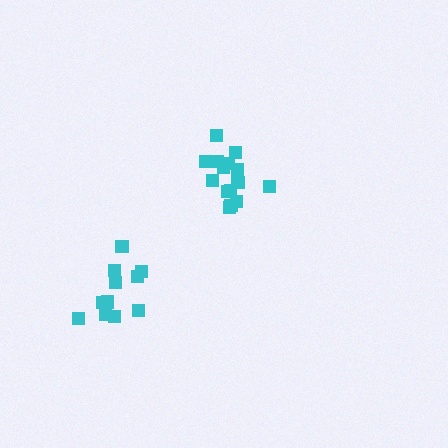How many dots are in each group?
Group 1: 11 dots, Group 2: 15 dots (26 total).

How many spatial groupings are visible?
There are 2 spatial groupings.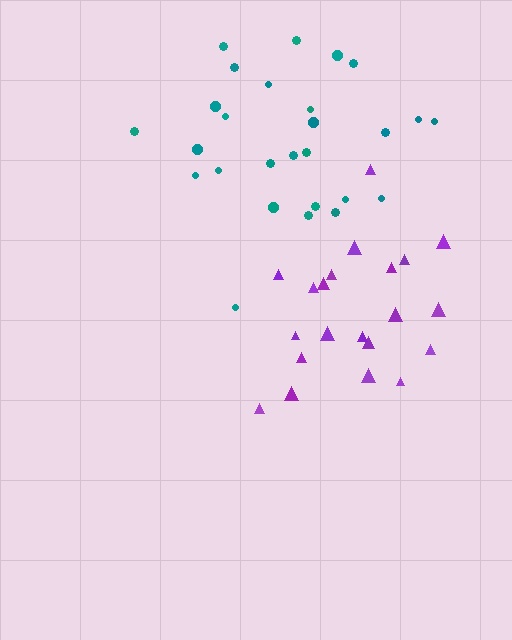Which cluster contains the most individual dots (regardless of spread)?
Teal (27).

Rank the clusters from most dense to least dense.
purple, teal.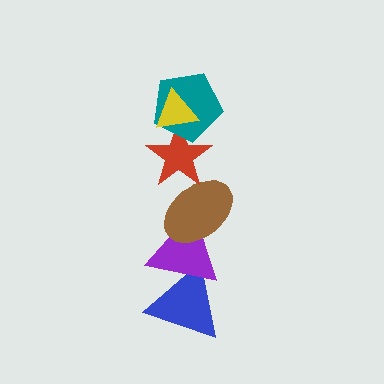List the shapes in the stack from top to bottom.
From top to bottom: the yellow triangle, the teal pentagon, the red star, the brown ellipse, the purple triangle, the blue triangle.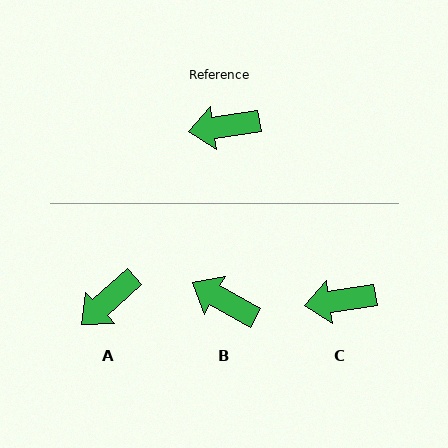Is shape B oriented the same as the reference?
No, it is off by about 38 degrees.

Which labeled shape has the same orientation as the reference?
C.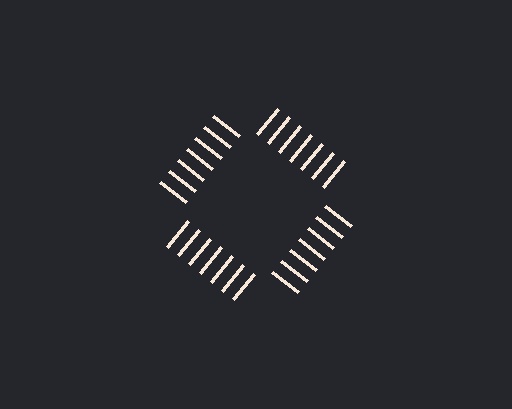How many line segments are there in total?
28 — 7 along each of the 4 edges.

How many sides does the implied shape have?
4 sides — the line-ends trace a square.